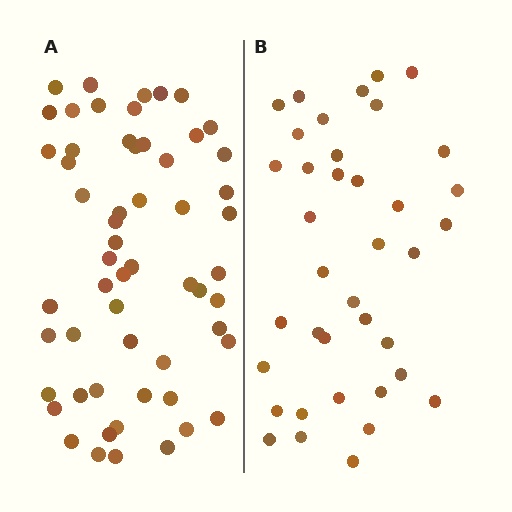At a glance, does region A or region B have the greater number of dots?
Region A (the left region) has more dots.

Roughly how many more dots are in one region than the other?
Region A has approximately 20 more dots than region B.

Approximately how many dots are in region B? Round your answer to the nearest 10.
About 40 dots. (The exact count is 38, which rounds to 40.)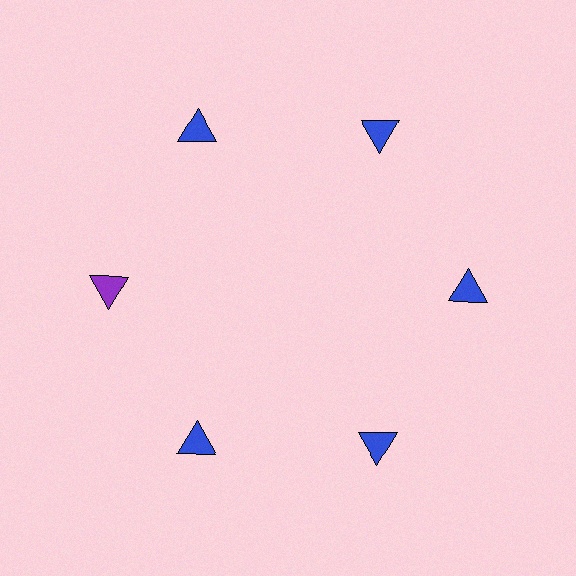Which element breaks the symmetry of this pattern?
The purple triangle at roughly the 9 o'clock position breaks the symmetry. All other shapes are blue triangles.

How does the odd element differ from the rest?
It has a different color: purple instead of blue.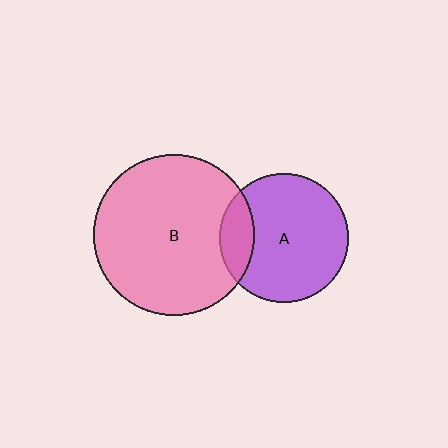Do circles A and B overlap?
Yes.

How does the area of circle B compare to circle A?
Approximately 1.6 times.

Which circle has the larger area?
Circle B (pink).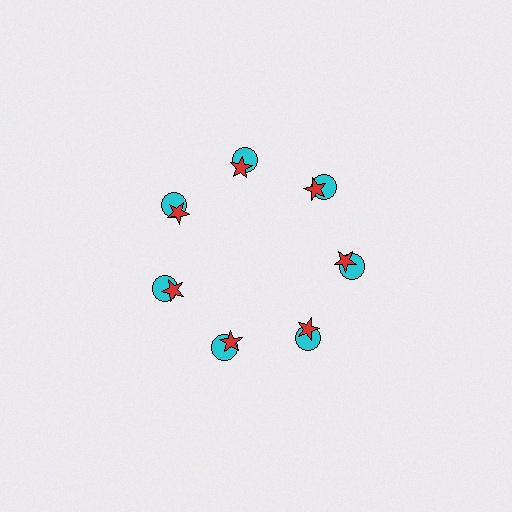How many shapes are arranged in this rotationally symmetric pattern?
There are 14 shapes, arranged in 7 groups of 2.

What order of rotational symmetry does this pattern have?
This pattern has 7-fold rotational symmetry.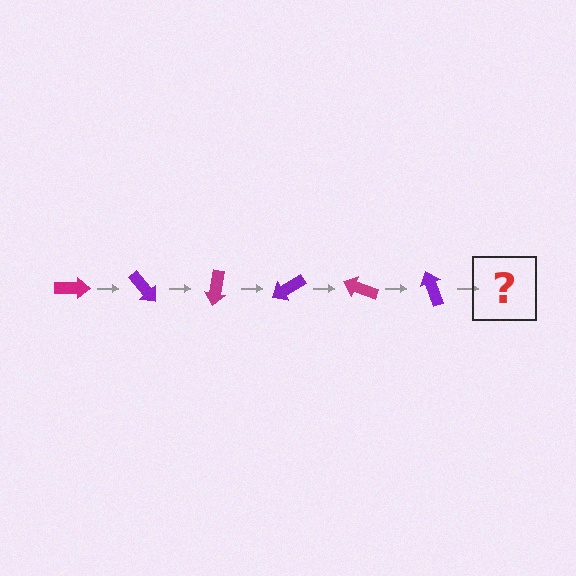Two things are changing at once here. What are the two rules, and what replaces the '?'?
The two rules are that it rotates 50 degrees each step and the color cycles through magenta and purple. The '?' should be a magenta arrow, rotated 300 degrees from the start.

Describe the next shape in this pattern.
It should be a magenta arrow, rotated 300 degrees from the start.